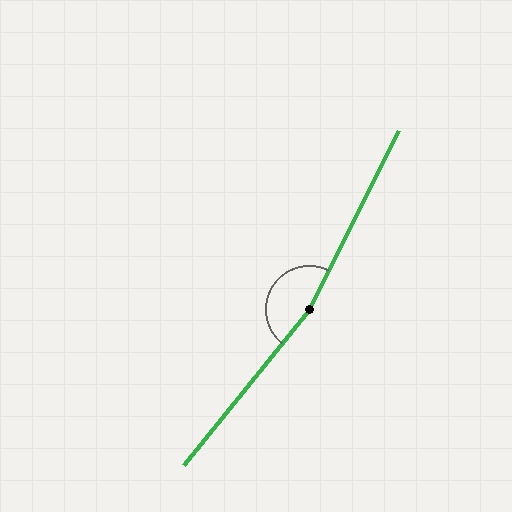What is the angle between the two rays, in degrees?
Approximately 168 degrees.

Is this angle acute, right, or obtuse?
It is obtuse.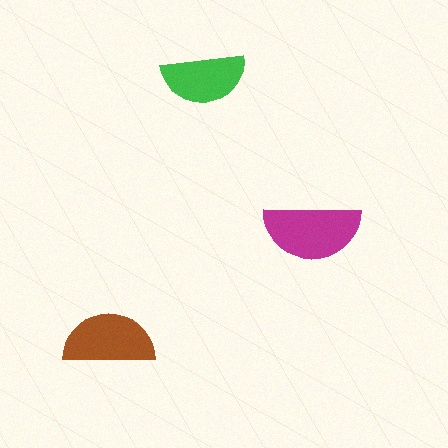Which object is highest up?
The green semicircle is topmost.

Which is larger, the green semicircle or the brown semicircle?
The brown one.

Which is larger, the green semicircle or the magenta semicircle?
The magenta one.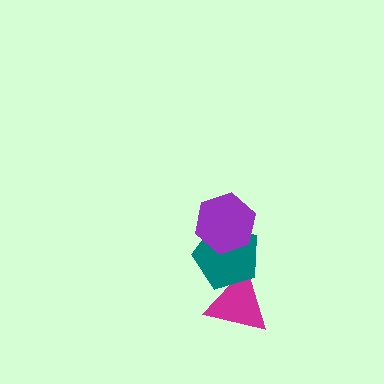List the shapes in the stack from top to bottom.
From top to bottom: the purple hexagon, the teal pentagon, the magenta triangle.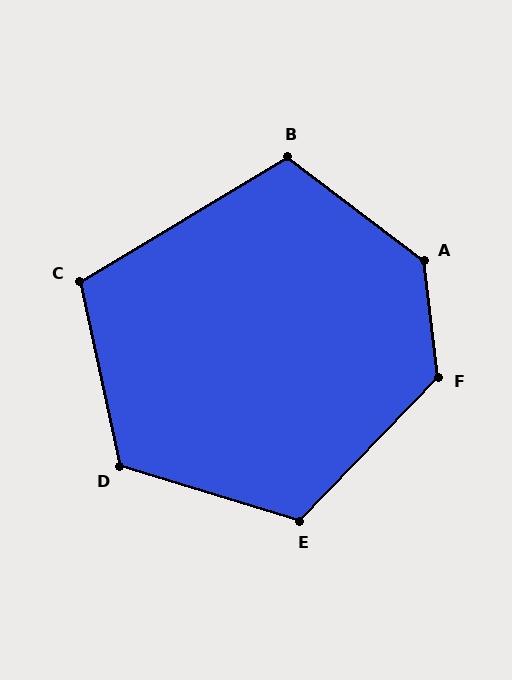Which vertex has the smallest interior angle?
C, at approximately 109 degrees.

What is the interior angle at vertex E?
Approximately 117 degrees (obtuse).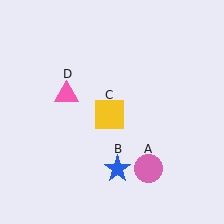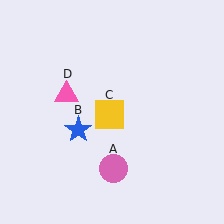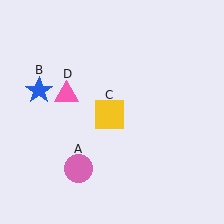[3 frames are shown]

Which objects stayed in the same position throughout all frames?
Yellow square (object C) and pink triangle (object D) remained stationary.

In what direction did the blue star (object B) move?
The blue star (object B) moved up and to the left.